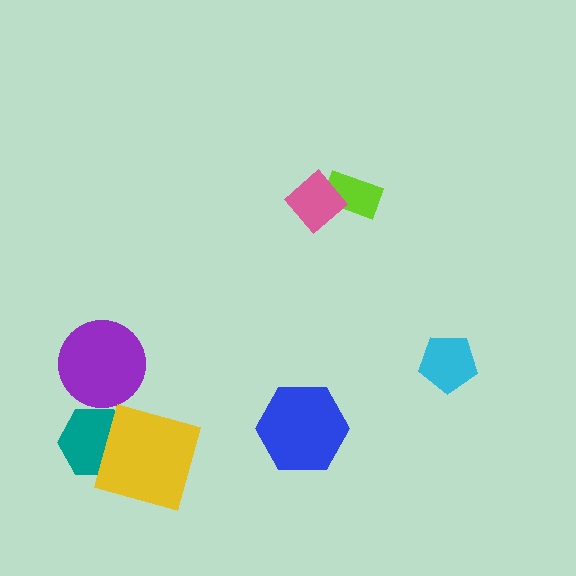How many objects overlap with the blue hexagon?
0 objects overlap with the blue hexagon.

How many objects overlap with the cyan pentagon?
0 objects overlap with the cyan pentagon.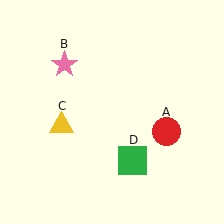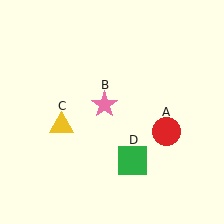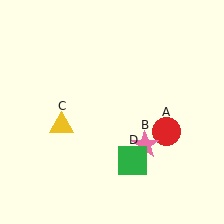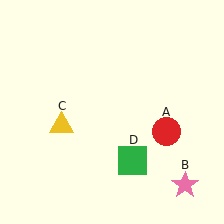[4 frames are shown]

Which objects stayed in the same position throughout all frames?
Red circle (object A) and yellow triangle (object C) and green square (object D) remained stationary.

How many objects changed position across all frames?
1 object changed position: pink star (object B).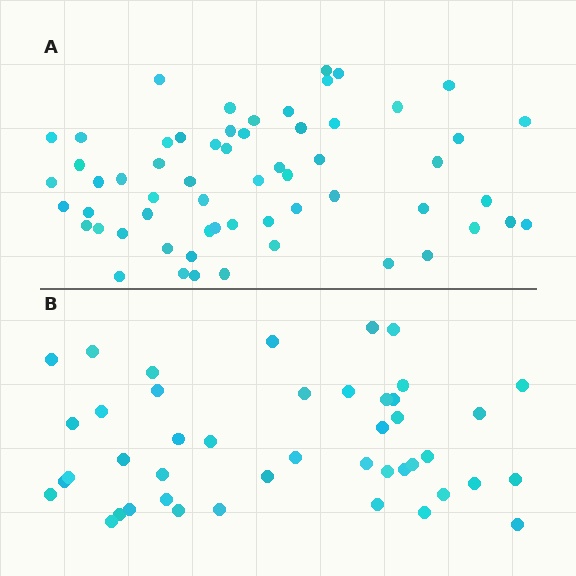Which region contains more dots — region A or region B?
Region A (the top region) has more dots.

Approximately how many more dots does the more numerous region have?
Region A has approximately 15 more dots than region B.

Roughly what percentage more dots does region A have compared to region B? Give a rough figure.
About 35% more.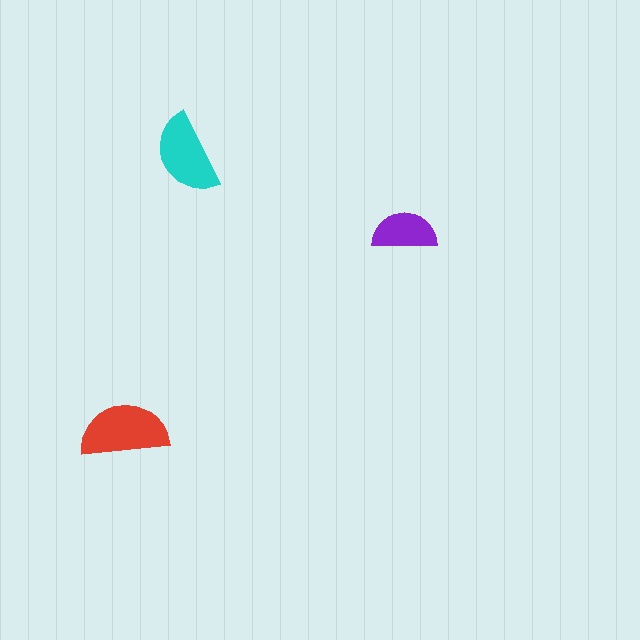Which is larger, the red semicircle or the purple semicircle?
The red one.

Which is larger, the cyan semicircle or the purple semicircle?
The cyan one.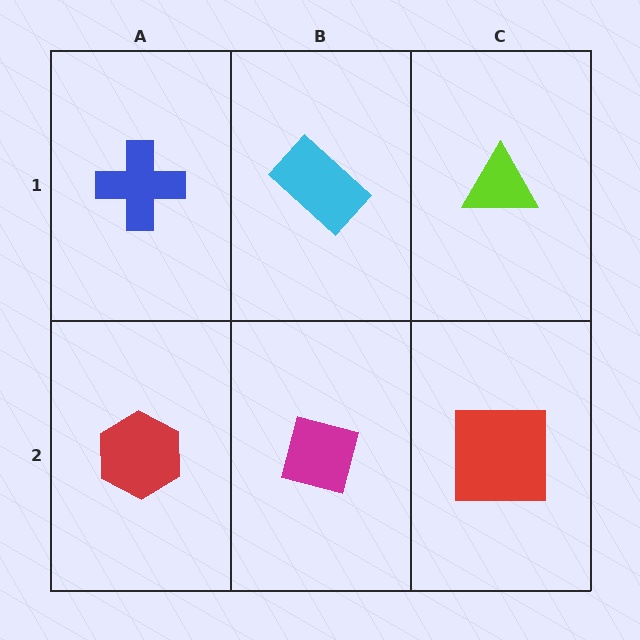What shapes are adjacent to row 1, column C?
A red square (row 2, column C), a cyan rectangle (row 1, column B).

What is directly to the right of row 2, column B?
A red square.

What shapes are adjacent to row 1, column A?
A red hexagon (row 2, column A), a cyan rectangle (row 1, column B).